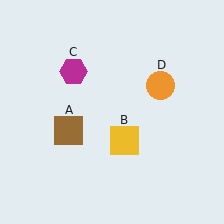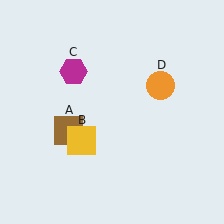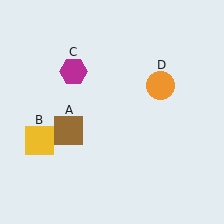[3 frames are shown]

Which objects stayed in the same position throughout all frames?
Brown square (object A) and magenta hexagon (object C) and orange circle (object D) remained stationary.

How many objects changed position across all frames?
1 object changed position: yellow square (object B).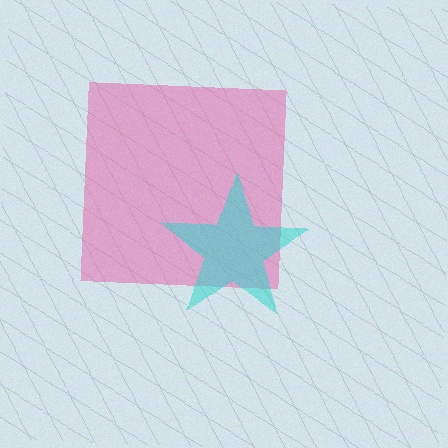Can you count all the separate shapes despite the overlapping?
Yes, there are 2 separate shapes.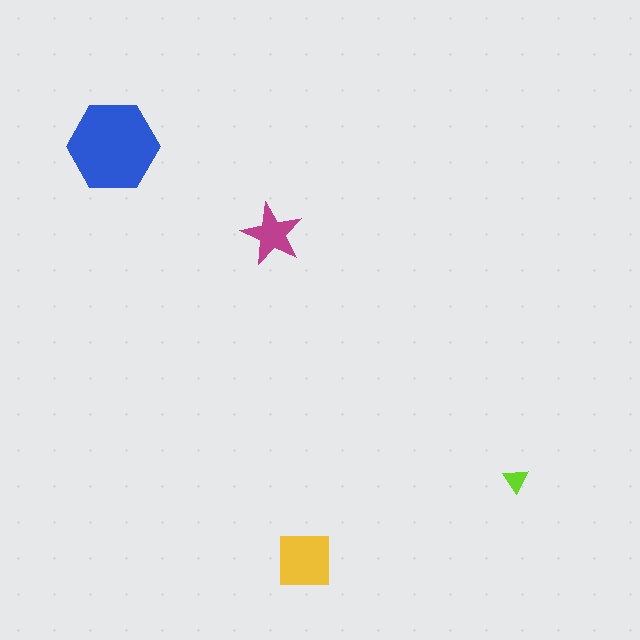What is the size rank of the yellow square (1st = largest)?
2nd.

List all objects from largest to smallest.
The blue hexagon, the yellow square, the magenta star, the lime triangle.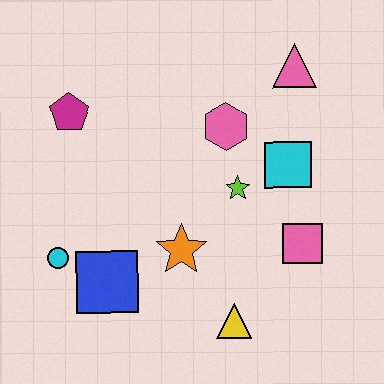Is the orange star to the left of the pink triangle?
Yes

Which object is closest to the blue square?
The cyan circle is closest to the blue square.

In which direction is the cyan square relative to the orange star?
The cyan square is to the right of the orange star.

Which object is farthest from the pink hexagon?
The cyan circle is farthest from the pink hexagon.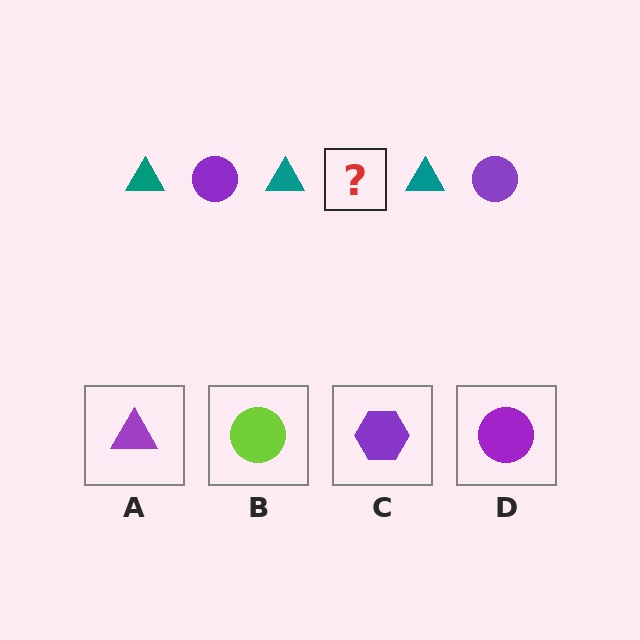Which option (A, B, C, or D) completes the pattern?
D.